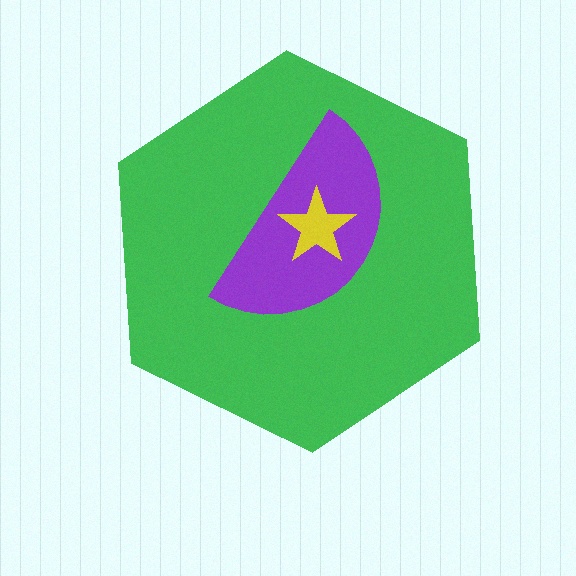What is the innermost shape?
The yellow star.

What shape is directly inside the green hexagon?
The purple semicircle.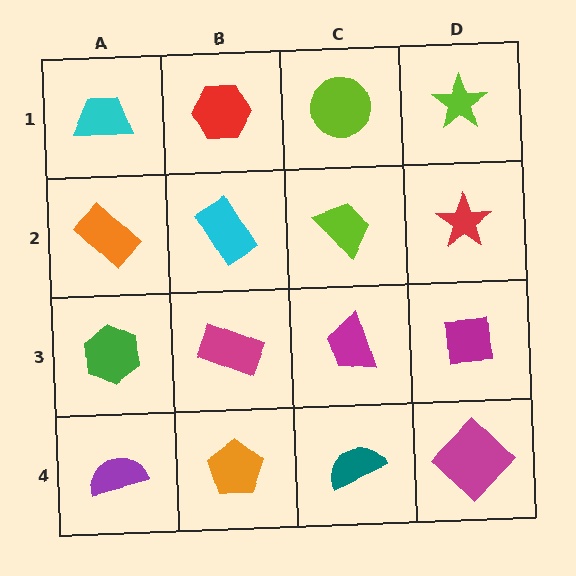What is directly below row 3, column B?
An orange pentagon.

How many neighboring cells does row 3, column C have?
4.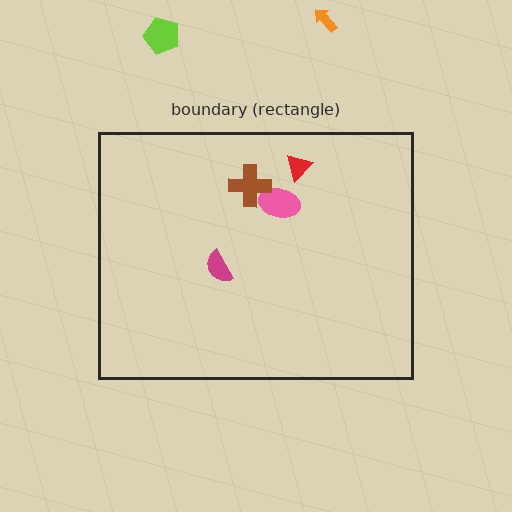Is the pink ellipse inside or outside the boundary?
Inside.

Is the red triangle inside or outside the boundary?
Inside.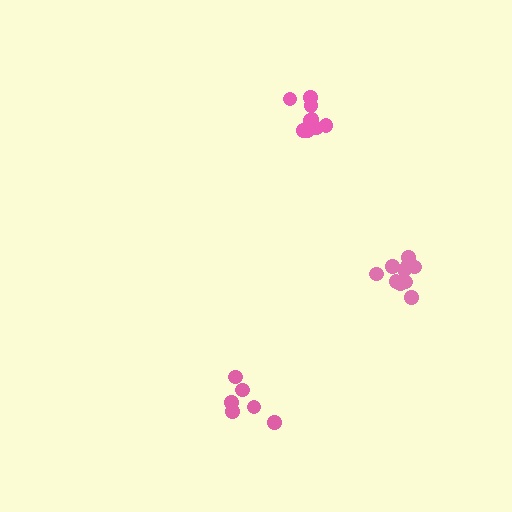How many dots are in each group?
Group 1: 9 dots, Group 2: 10 dots, Group 3: 6 dots (25 total).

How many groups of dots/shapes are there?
There are 3 groups.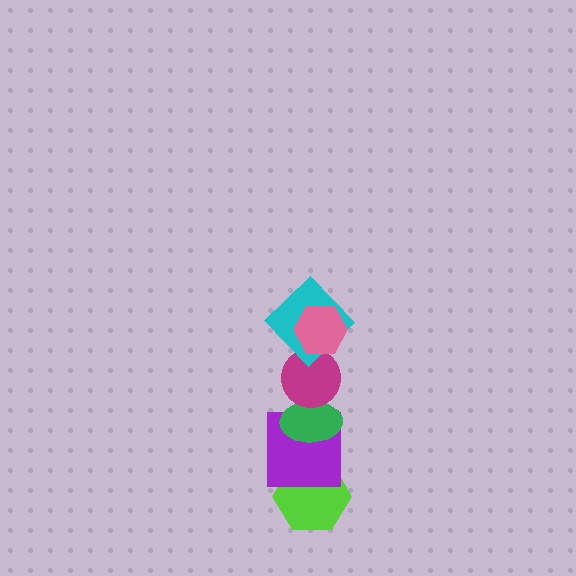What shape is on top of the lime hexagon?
The purple square is on top of the lime hexagon.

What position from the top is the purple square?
The purple square is 5th from the top.